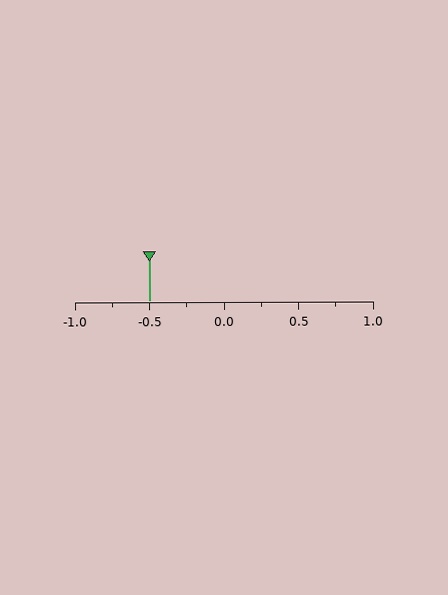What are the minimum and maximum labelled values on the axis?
The axis runs from -1.0 to 1.0.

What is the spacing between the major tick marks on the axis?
The major ticks are spaced 0.5 apart.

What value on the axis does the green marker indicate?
The marker indicates approximately -0.5.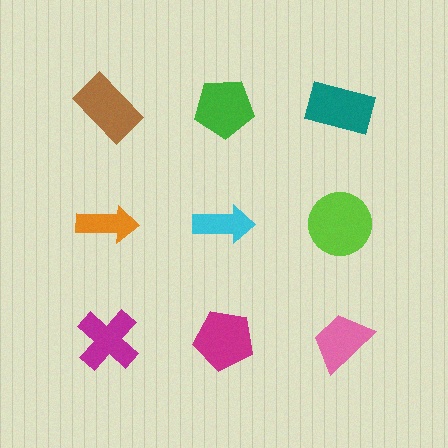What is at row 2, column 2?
A cyan arrow.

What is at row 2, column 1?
An orange arrow.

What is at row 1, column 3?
A teal rectangle.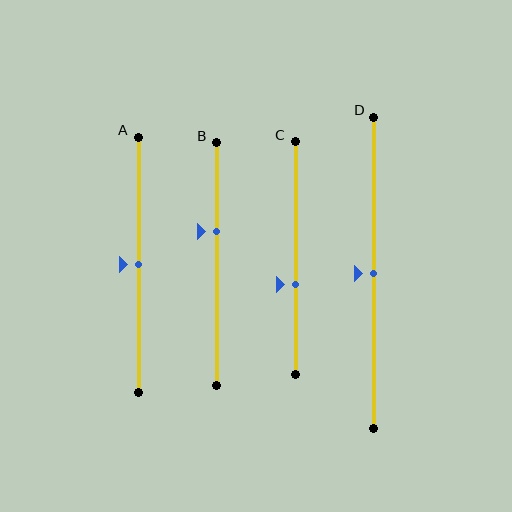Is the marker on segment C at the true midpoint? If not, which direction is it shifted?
No, the marker on segment C is shifted downward by about 11% of the segment length.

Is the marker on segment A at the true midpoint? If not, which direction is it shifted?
Yes, the marker on segment A is at the true midpoint.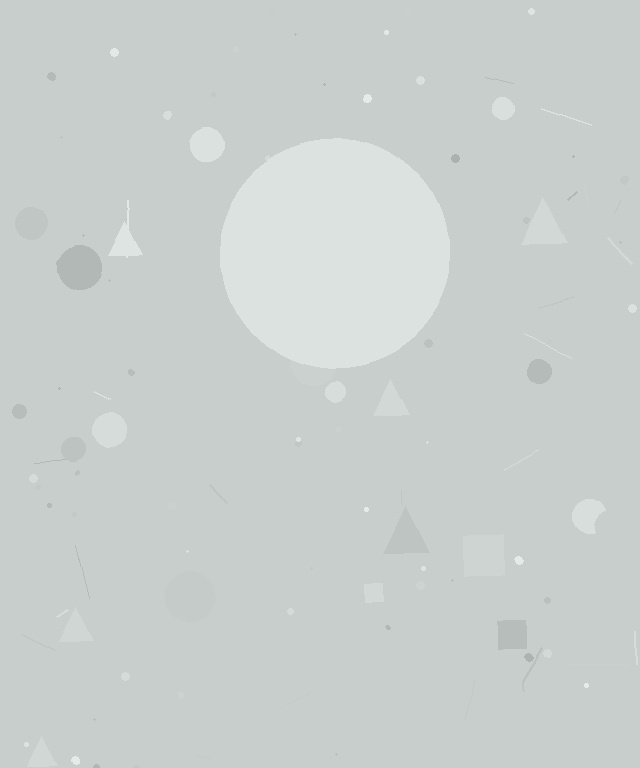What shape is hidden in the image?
A circle is hidden in the image.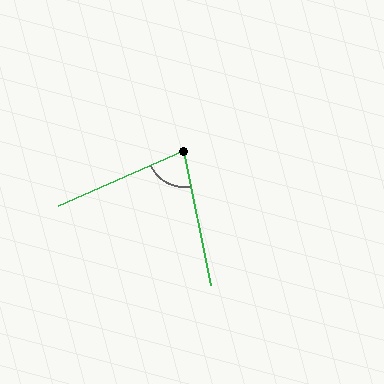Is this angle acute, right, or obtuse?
It is acute.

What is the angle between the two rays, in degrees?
Approximately 77 degrees.